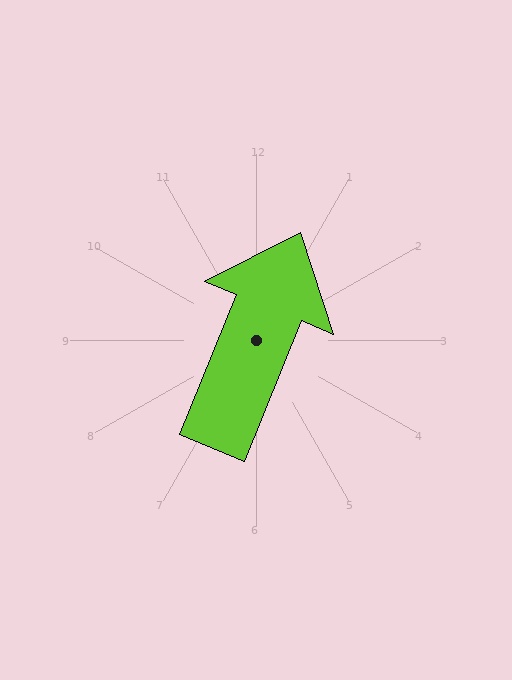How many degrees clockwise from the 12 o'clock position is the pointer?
Approximately 22 degrees.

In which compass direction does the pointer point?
North.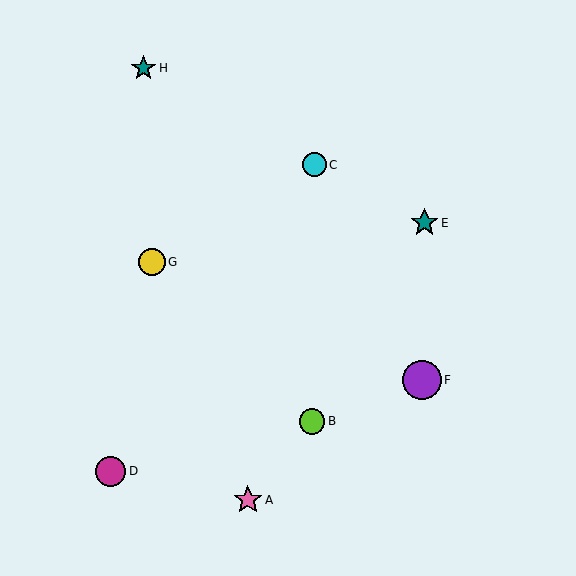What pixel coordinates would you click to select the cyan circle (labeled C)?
Click at (314, 165) to select the cyan circle C.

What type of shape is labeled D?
Shape D is a magenta circle.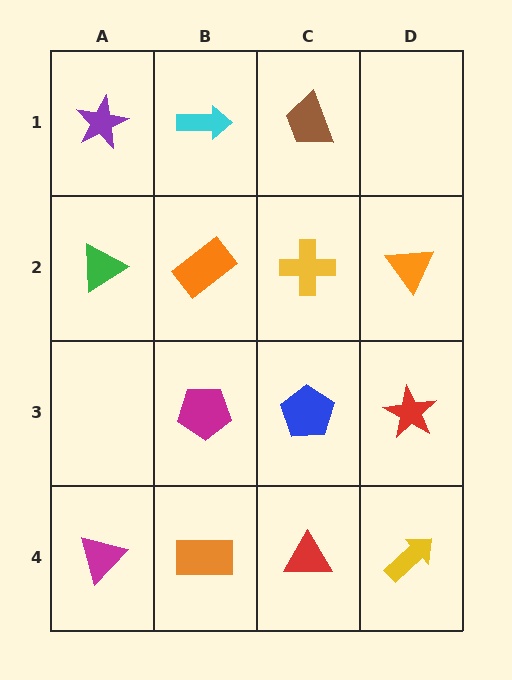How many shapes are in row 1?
3 shapes.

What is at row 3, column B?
A magenta pentagon.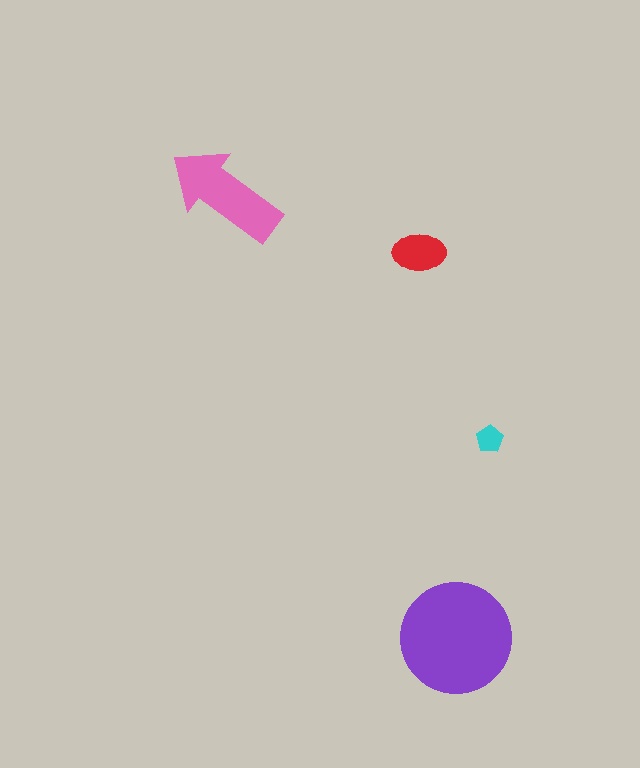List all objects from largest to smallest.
The purple circle, the pink arrow, the red ellipse, the cyan pentagon.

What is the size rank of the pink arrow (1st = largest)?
2nd.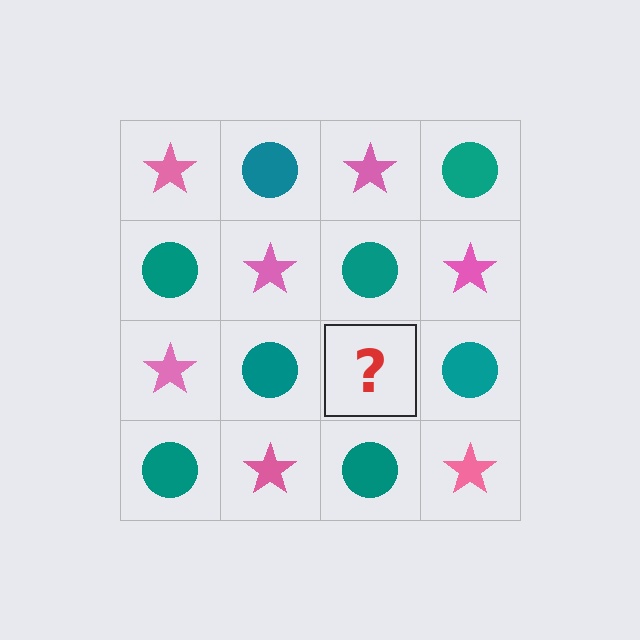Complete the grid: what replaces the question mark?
The question mark should be replaced with a pink star.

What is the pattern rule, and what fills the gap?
The rule is that it alternates pink star and teal circle in a checkerboard pattern. The gap should be filled with a pink star.